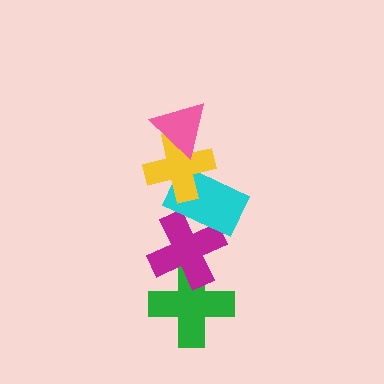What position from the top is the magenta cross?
The magenta cross is 4th from the top.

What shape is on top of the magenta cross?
The cyan rectangle is on top of the magenta cross.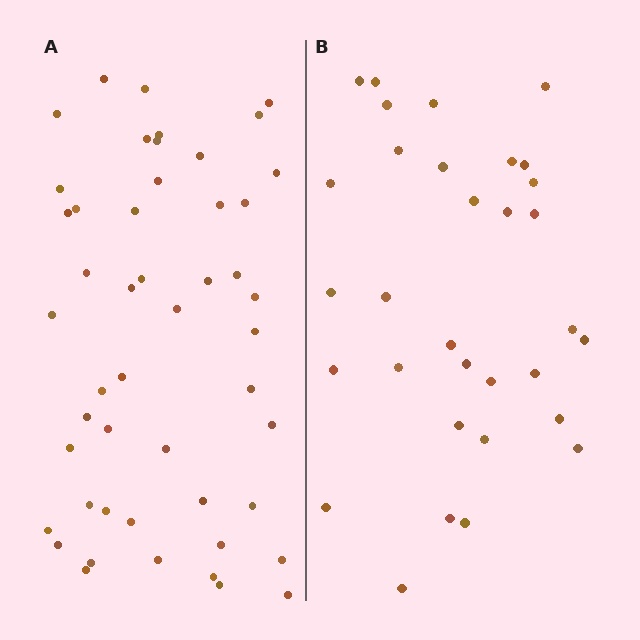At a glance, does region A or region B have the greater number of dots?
Region A (the left region) has more dots.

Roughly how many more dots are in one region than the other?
Region A has approximately 15 more dots than region B.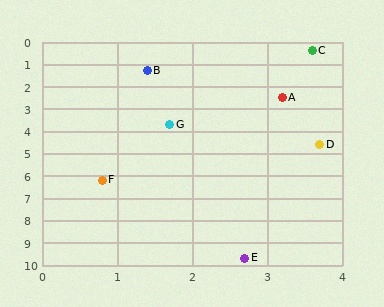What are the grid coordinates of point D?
Point D is at approximately (3.7, 4.6).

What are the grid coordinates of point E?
Point E is at approximately (2.7, 9.7).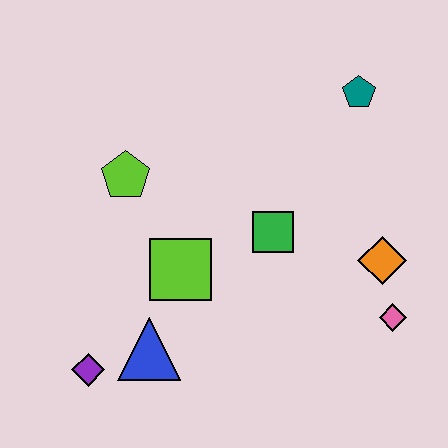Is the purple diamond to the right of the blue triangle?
No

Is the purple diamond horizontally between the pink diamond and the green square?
No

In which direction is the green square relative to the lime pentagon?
The green square is to the right of the lime pentagon.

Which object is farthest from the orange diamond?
The purple diamond is farthest from the orange diamond.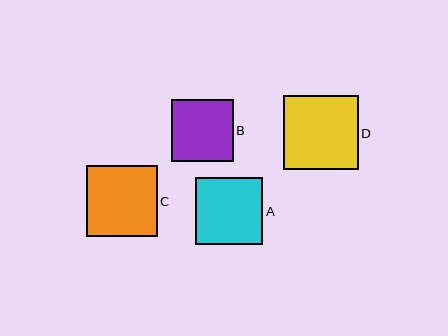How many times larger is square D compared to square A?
Square D is approximately 1.1 times the size of square A.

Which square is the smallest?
Square B is the smallest with a size of approximately 61 pixels.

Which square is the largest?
Square D is the largest with a size of approximately 75 pixels.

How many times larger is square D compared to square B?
Square D is approximately 1.2 times the size of square B.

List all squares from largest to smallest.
From largest to smallest: D, C, A, B.